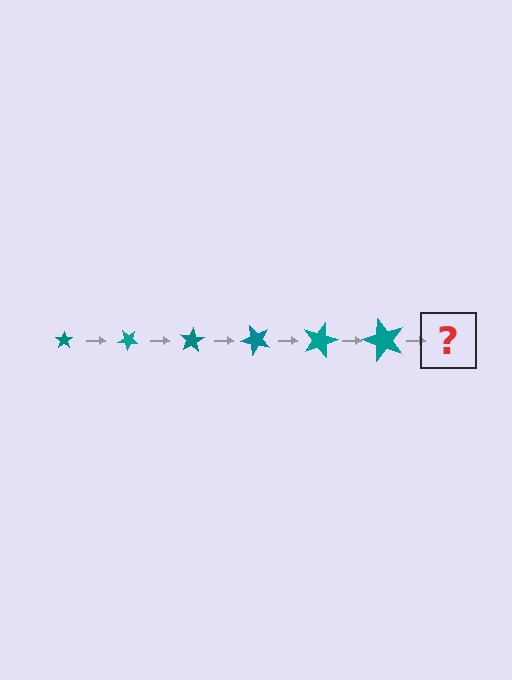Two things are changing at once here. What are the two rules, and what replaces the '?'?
The two rules are that the star grows larger each step and it rotates 40 degrees each step. The '?' should be a star, larger than the previous one and rotated 240 degrees from the start.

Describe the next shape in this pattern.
It should be a star, larger than the previous one and rotated 240 degrees from the start.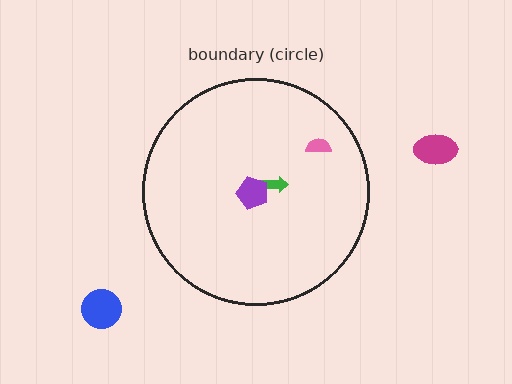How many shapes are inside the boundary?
3 inside, 2 outside.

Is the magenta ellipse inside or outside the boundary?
Outside.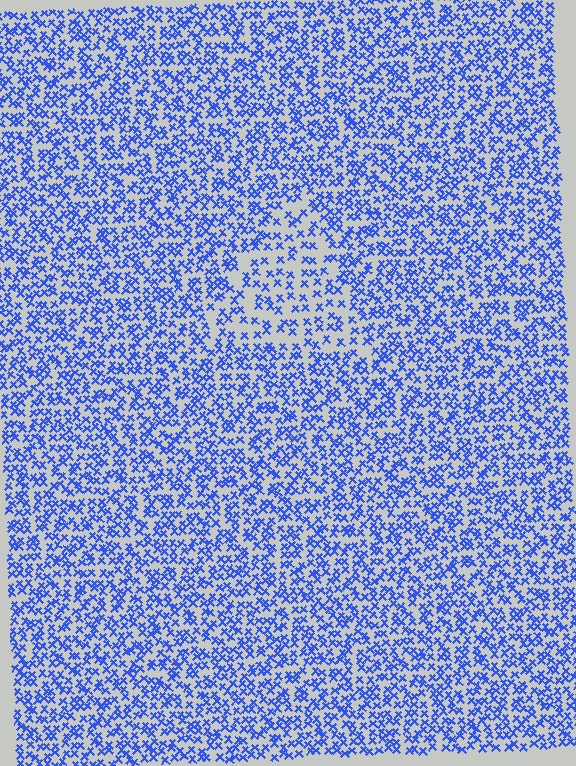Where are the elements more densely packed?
The elements are more densely packed outside the triangle boundary.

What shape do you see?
I see a triangle.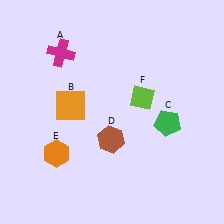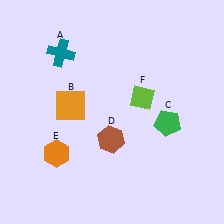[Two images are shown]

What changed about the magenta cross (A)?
In Image 1, A is magenta. In Image 2, it changed to teal.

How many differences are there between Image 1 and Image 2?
There is 1 difference between the two images.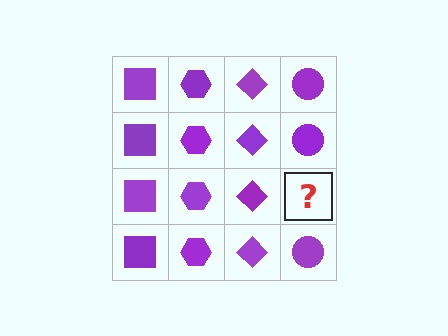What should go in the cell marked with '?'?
The missing cell should contain a purple circle.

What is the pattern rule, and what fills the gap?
The rule is that each column has a consistent shape. The gap should be filled with a purple circle.